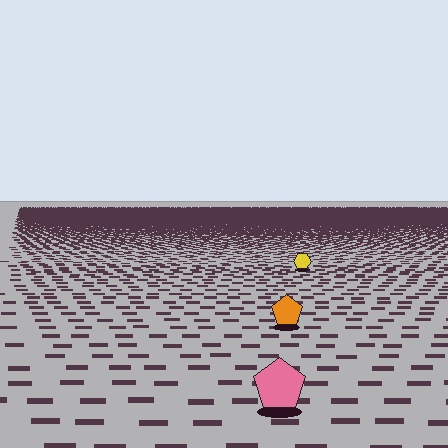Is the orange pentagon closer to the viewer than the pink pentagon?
No. The pink pentagon is closer — you can tell from the texture gradient: the ground texture is coarser near it.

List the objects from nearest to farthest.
From nearest to farthest: the pink pentagon, the orange pentagon, the yellow hexagon.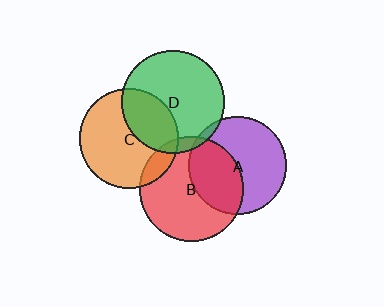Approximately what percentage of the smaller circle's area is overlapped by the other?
Approximately 35%.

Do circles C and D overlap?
Yes.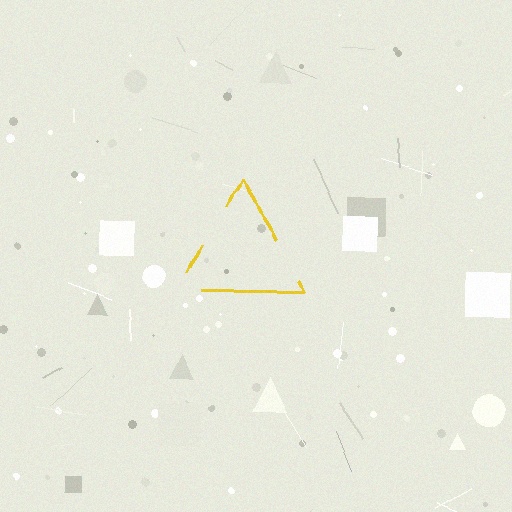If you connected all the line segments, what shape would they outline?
They would outline a triangle.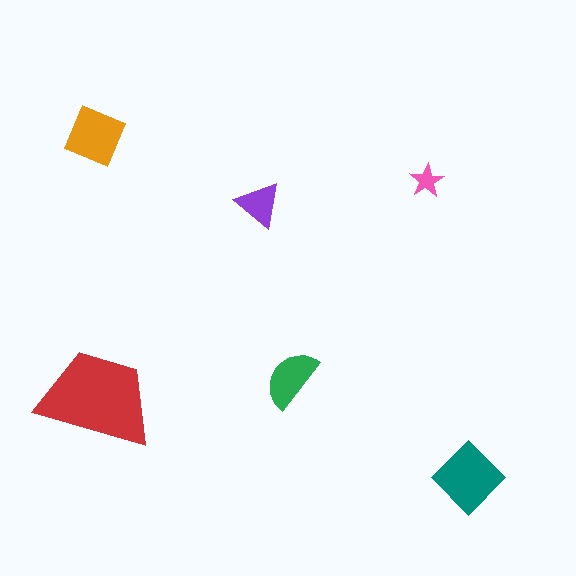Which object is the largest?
The red trapezoid.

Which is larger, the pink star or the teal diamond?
The teal diamond.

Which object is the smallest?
The pink star.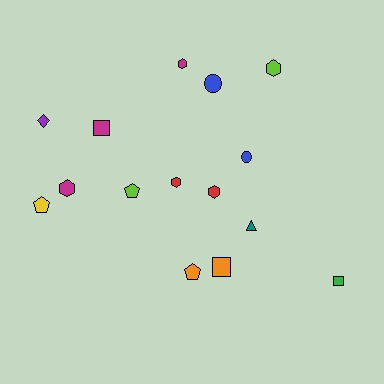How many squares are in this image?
There are 3 squares.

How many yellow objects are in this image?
There is 1 yellow object.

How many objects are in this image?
There are 15 objects.